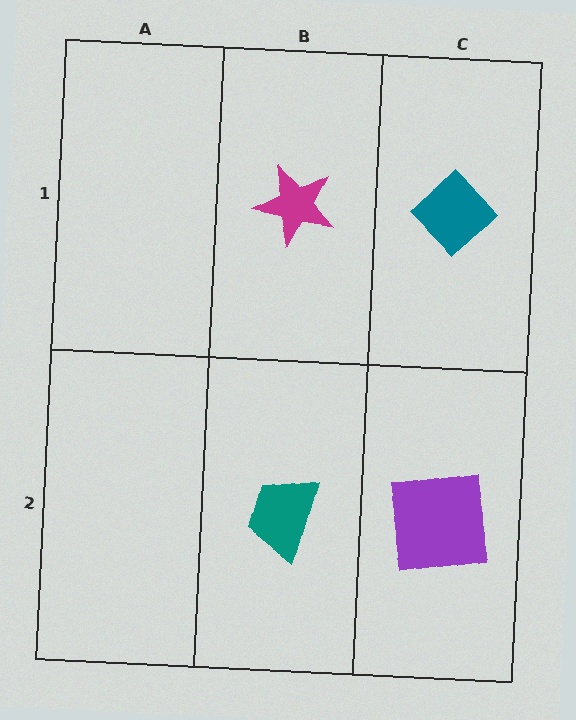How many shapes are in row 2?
2 shapes.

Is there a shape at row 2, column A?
No, that cell is empty.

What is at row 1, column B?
A magenta star.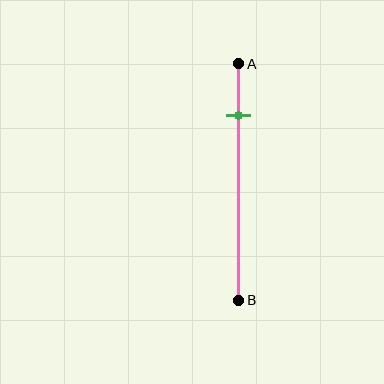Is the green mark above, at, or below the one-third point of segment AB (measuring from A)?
The green mark is above the one-third point of segment AB.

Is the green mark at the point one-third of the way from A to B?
No, the mark is at about 20% from A, not at the 33% one-third point.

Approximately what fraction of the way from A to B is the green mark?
The green mark is approximately 20% of the way from A to B.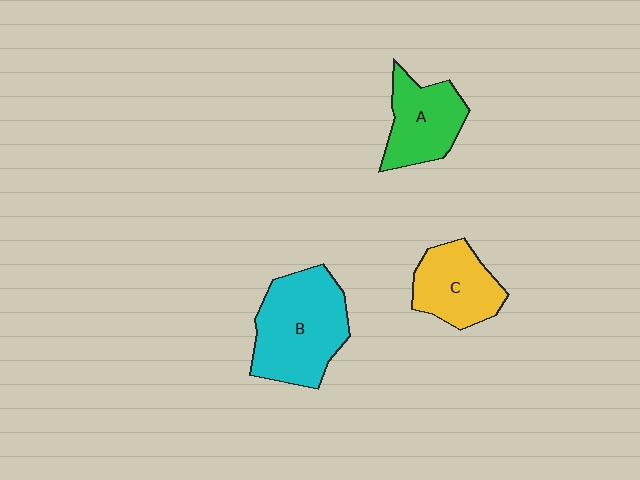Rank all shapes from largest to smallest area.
From largest to smallest: B (cyan), C (yellow), A (green).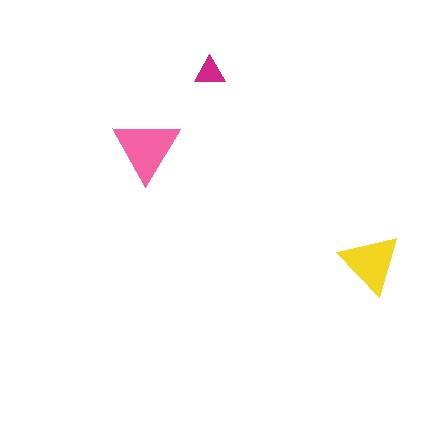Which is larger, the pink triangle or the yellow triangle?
The pink one.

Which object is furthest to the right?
The yellow triangle is rightmost.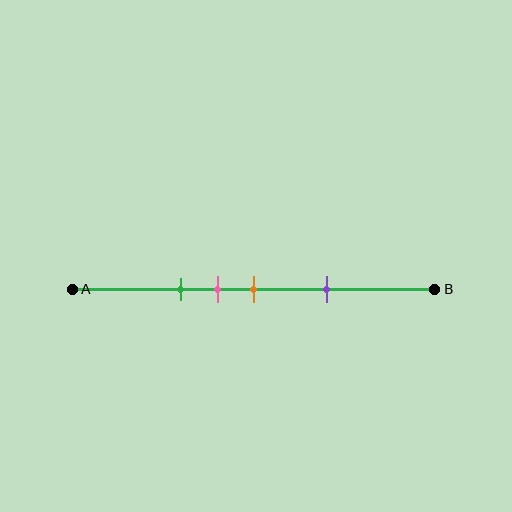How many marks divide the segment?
There are 4 marks dividing the segment.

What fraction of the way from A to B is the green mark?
The green mark is approximately 30% (0.3) of the way from A to B.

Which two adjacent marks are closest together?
The pink and orange marks are the closest adjacent pair.